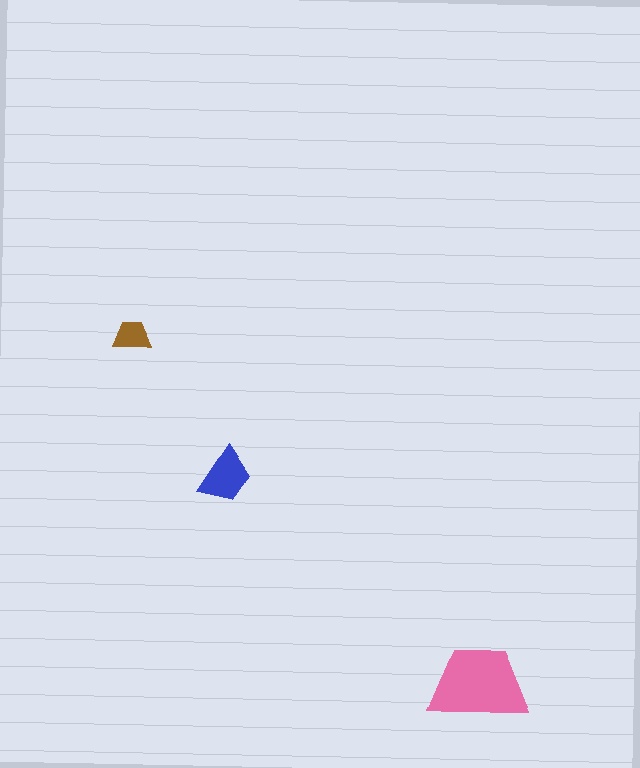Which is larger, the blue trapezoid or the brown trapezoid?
The blue one.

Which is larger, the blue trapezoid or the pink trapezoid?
The pink one.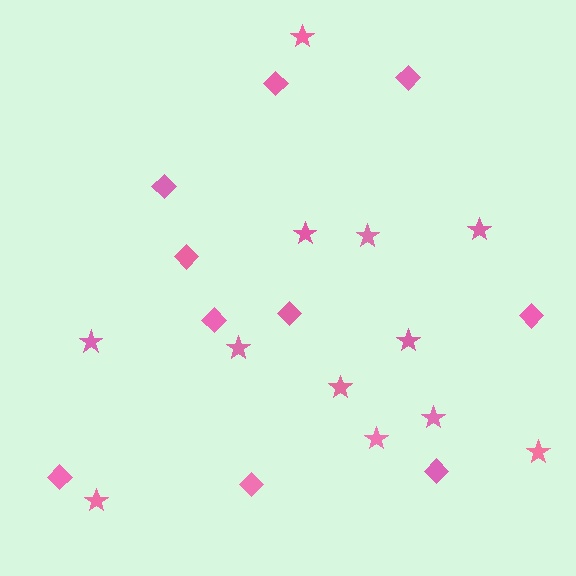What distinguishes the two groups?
There are 2 groups: one group of diamonds (10) and one group of stars (12).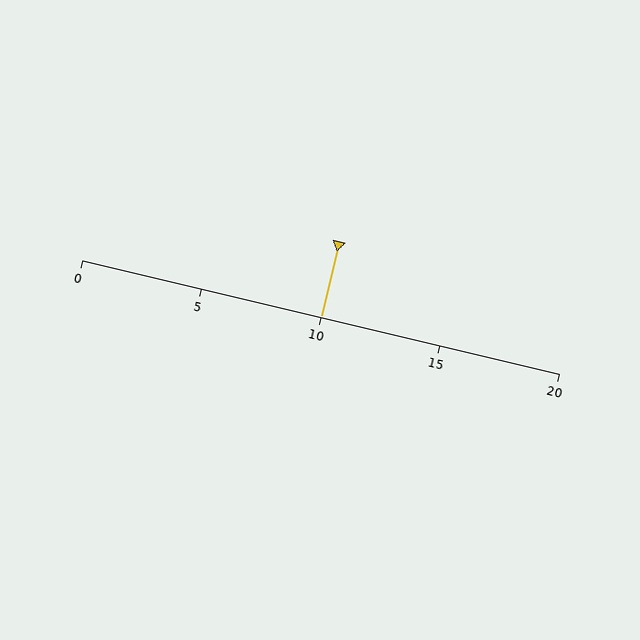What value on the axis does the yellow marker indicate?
The marker indicates approximately 10.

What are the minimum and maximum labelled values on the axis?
The axis runs from 0 to 20.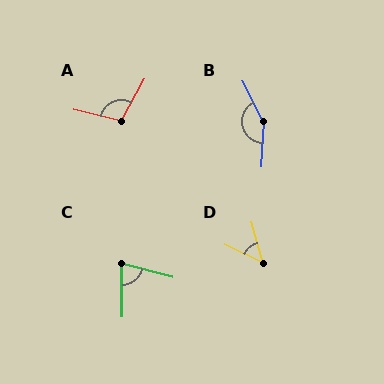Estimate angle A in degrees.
Approximately 105 degrees.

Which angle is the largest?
B, at approximately 151 degrees.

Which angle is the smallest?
D, at approximately 49 degrees.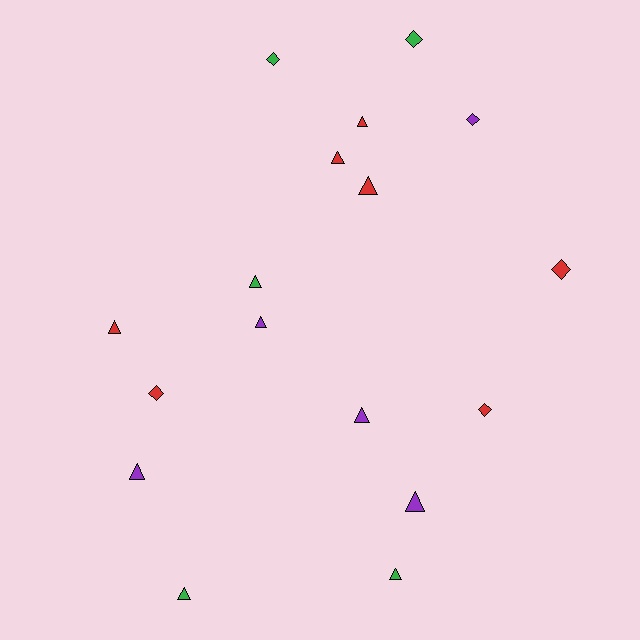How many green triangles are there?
There are 3 green triangles.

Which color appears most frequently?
Red, with 7 objects.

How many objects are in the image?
There are 17 objects.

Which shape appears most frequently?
Triangle, with 11 objects.